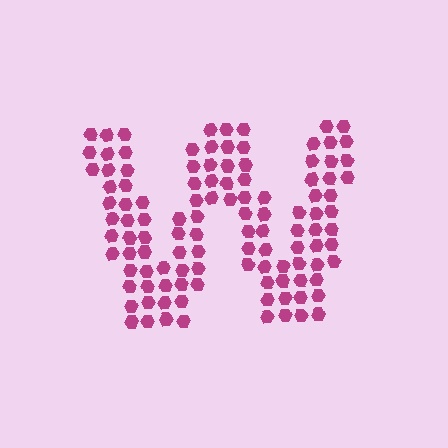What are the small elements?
The small elements are hexagons.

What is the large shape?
The large shape is the letter W.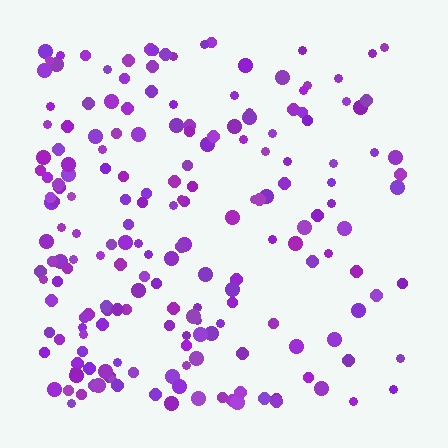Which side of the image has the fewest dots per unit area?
The right.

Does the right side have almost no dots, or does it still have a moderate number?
Still a moderate number, just noticeably fewer than the left.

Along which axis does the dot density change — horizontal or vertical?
Horizontal.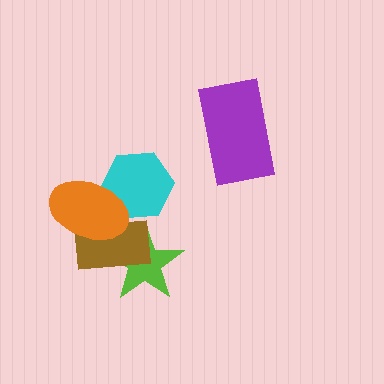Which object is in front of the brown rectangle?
The orange ellipse is in front of the brown rectangle.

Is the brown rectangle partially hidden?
Yes, it is partially covered by another shape.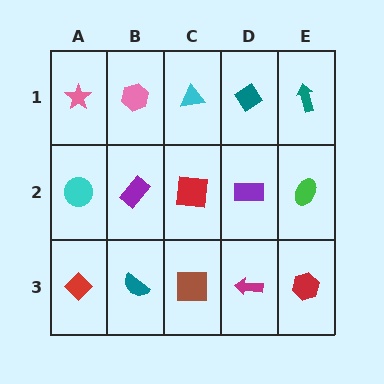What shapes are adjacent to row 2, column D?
A teal diamond (row 1, column D), a magenta arrow (row 3, column D), a red square (row 2, column C), a green ellipse (row 2, column E).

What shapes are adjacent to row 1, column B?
A purple rectangle (row 2, column B), a pink star (row 1, column A), a cyan triangle (row 1, column C).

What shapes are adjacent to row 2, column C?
A cyan triangle (row 1, column C), a brown square (row 3, column C), a purple rectangle (row 2, column B), a purple rectangle (row 2, column D).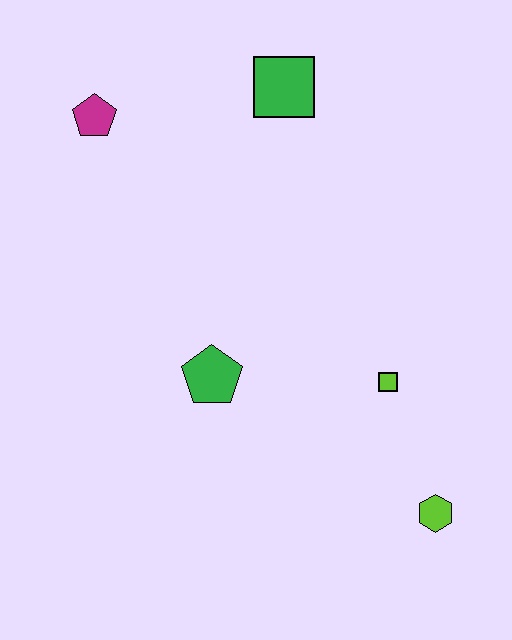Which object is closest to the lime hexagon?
The lime square is closest to the lime hexagon.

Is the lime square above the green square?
No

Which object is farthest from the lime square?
The magenta pentagon is farthest from the lime square.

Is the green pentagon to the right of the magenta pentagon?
Yes